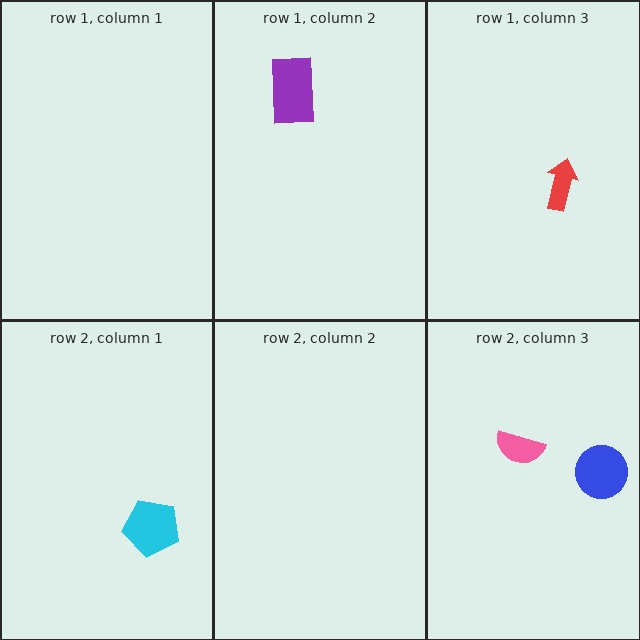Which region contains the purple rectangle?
The row 1, column 2 region.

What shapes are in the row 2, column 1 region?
The cyan pentagon.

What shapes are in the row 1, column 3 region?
The red arrow.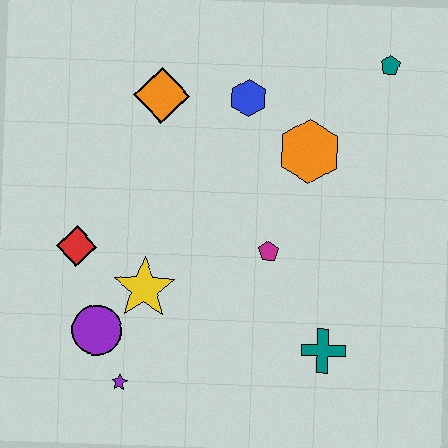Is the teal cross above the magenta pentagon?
No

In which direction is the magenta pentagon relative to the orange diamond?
The magenta pentagon is below the orange diamond.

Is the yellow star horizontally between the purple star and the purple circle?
No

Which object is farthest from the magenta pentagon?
The teal pentagon is farthest from the magenta pentagon.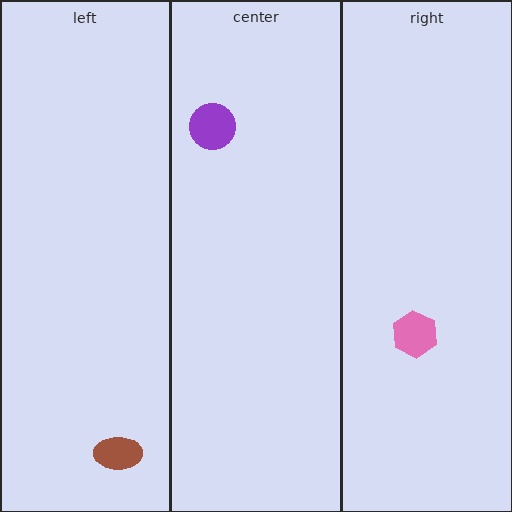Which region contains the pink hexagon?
The right region.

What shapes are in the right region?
The pink hexagon.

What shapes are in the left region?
The brown ellipse.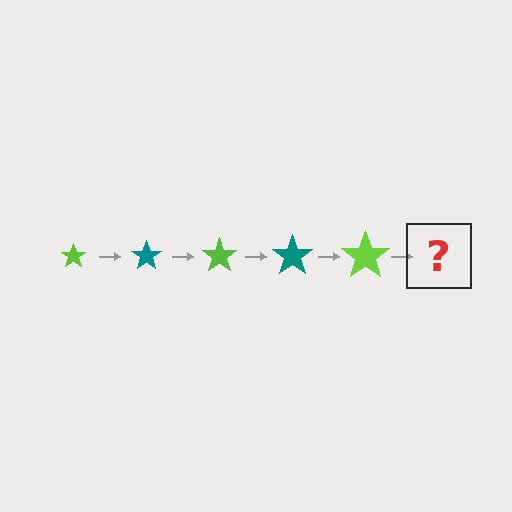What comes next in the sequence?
The next element should be a teal star, larger than the previous one.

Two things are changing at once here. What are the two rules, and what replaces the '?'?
The two rules are that the star grows larger each step and the color cycles through lime and teal. The '?' should be a teal star, larger than the previous one.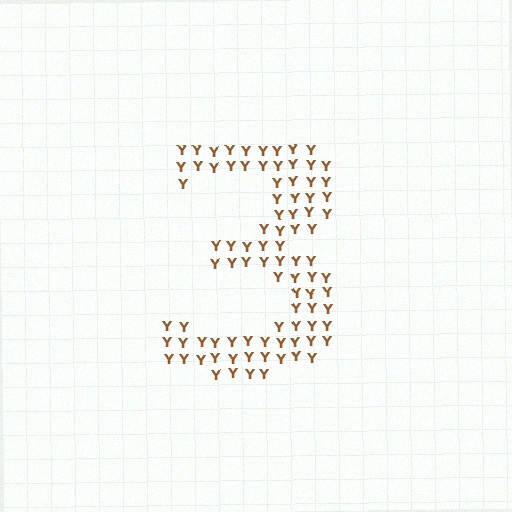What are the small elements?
The small elements are letter Y's.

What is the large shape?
The large shape is the digit 3.